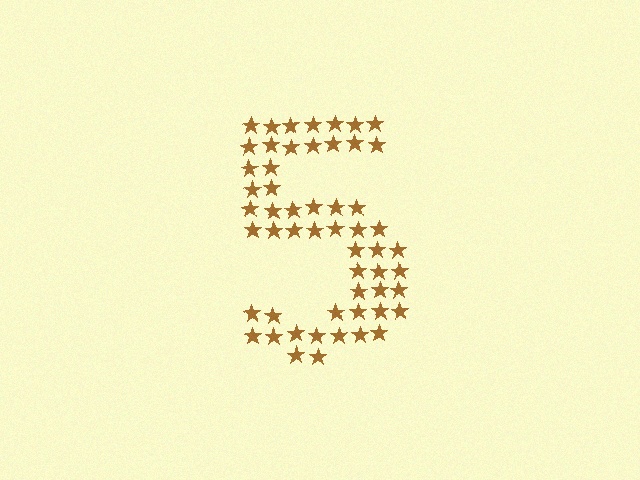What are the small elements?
The small elements are stars.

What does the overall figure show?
The overall figure shows the digit 5.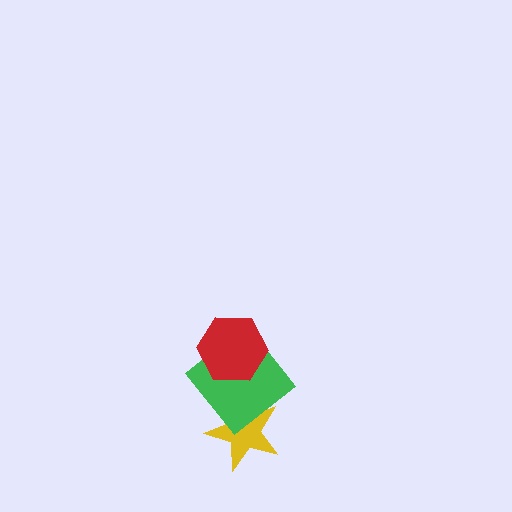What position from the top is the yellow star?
The yellow star is 3rd from the top.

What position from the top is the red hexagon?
The red hexagon is 1st from the top.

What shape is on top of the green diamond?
The red hexagon is on top of the green diamond.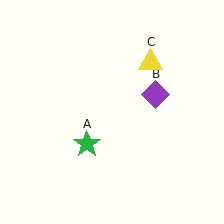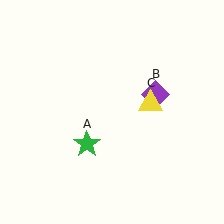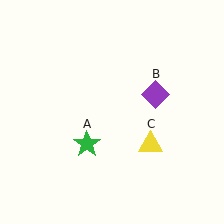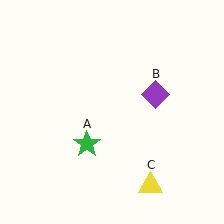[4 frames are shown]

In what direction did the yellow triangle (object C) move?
The yellow triangle (object C) moved down.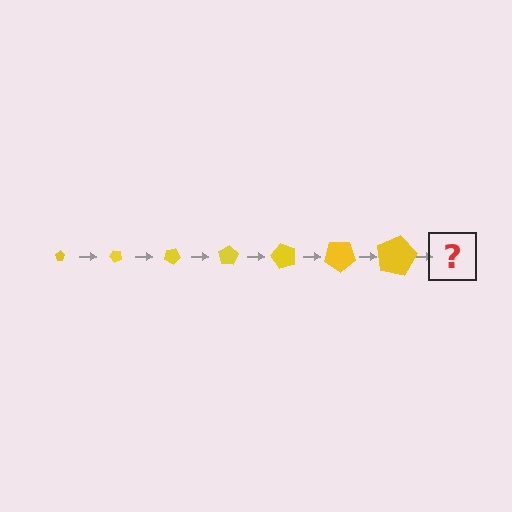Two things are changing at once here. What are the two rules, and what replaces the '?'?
The two rules are that the pentagon grows larger each step and it rotates 50 degrees each step. The '?' should be a pentagon, larger than the previous one and rotated 350 degrees from the start.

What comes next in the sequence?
The next element should be a pentagon, larger than the previous one and rotated 350 degrees from the start.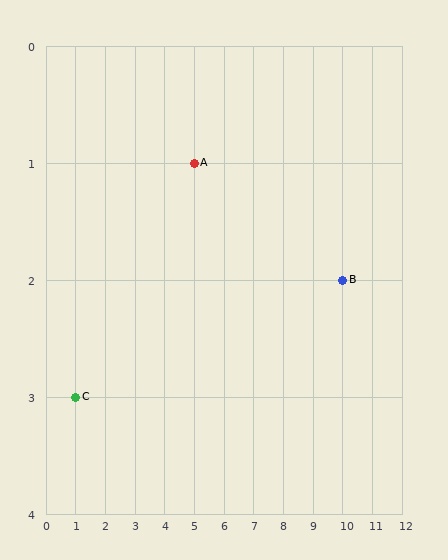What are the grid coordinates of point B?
Point B is at grid coordinates (10, 2).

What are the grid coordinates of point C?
Point C is at grid coordinates (1, 3).